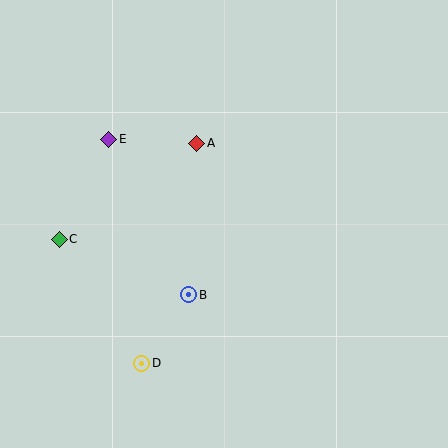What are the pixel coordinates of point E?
Point E is at (109, 139).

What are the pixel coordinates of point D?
Point D is at (142, 363).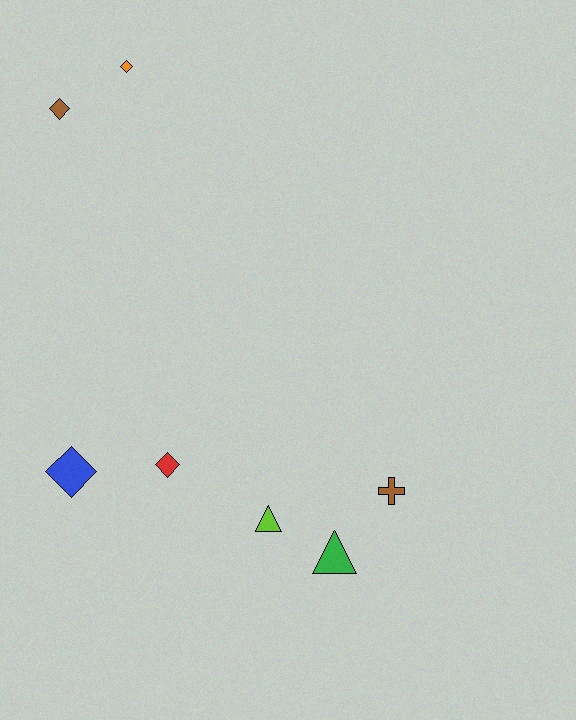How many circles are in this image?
There are no circles.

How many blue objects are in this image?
There is 1 blue object.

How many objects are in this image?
There are 7 objects.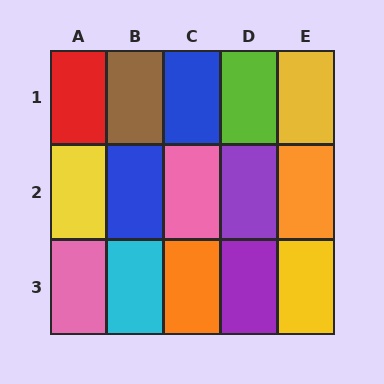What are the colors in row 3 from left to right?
Pink, cyan, orange, purple, yellow.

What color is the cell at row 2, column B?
Blue.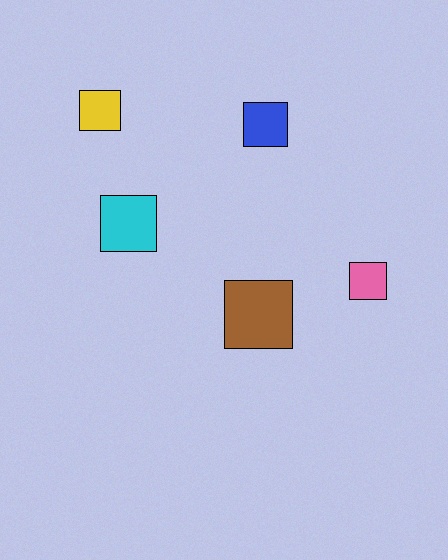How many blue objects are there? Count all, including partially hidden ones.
There is 1 blue object.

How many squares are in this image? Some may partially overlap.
There are 5 squares.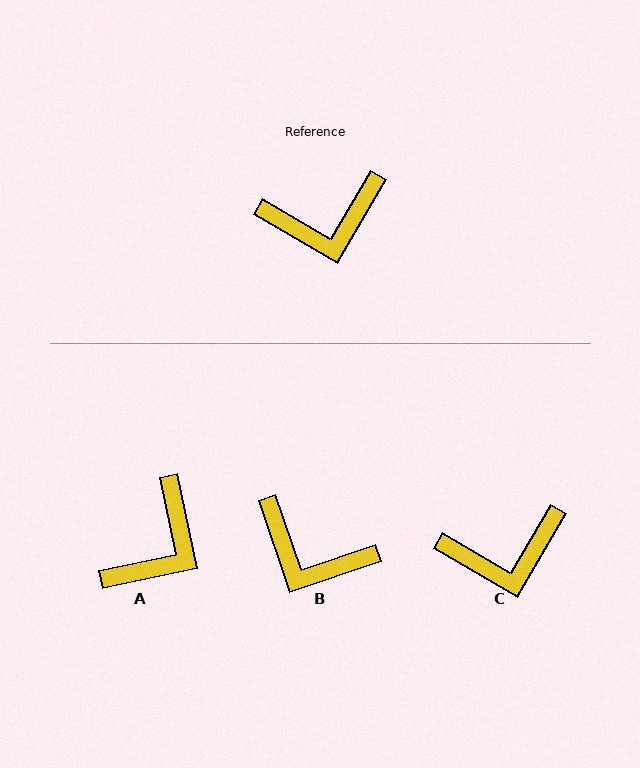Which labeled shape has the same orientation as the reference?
C.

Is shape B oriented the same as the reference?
No, it is off by about 41 degrees.